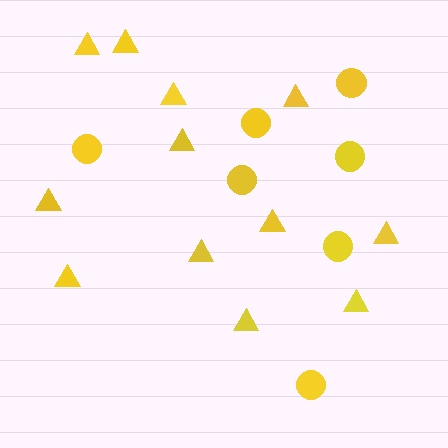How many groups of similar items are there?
There are 2 groups: one group of circles (7) and one group of triangles (12).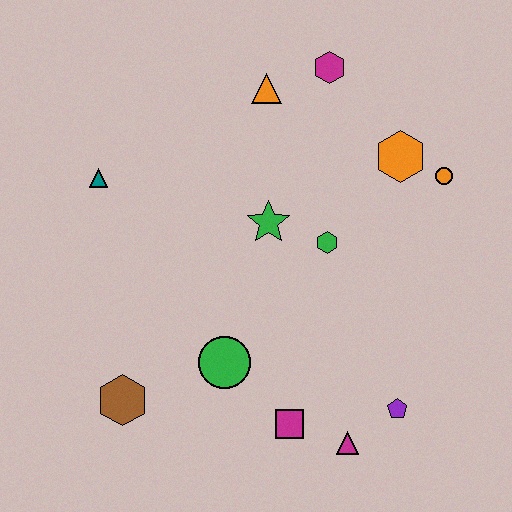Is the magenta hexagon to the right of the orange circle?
No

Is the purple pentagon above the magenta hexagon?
No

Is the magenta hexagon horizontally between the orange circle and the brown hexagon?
Yes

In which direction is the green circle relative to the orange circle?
The green circle is to the left of the orange circle.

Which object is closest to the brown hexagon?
The green circle is closest to the brown hexagon.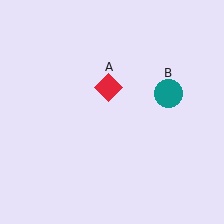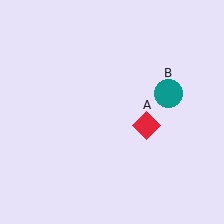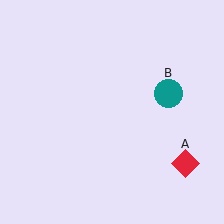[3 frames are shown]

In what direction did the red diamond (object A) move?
The red diamond (object A) moved down and to the right.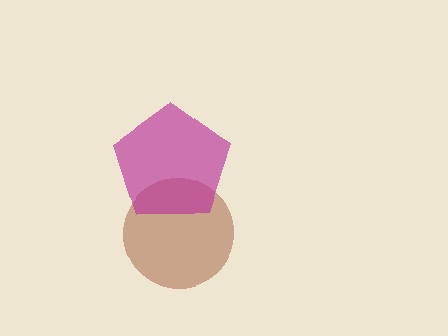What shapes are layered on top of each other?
The layered shapes are: a brown circle, a magenta pentagon.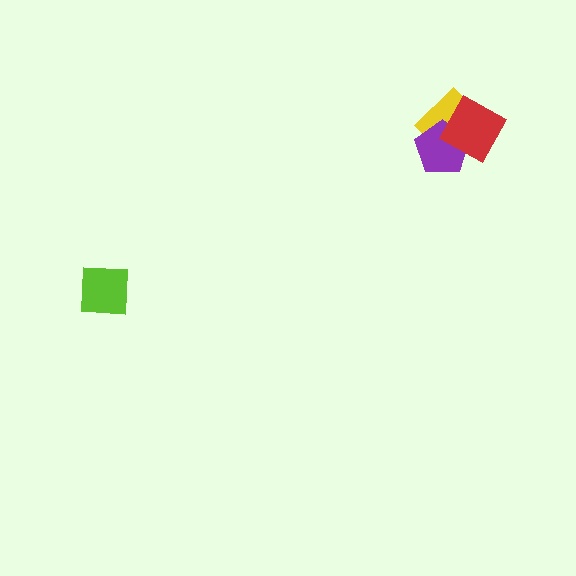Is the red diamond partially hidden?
No, no other shape covers it.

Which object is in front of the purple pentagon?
The red diamond is in front of the purple pentagon.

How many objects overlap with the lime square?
0 objects overlap with the lime square.